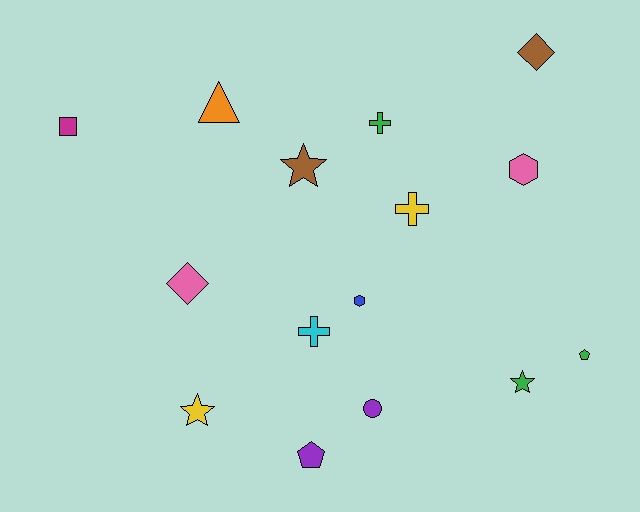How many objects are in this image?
There are 15 objects.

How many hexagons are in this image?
There are 2 hexagons.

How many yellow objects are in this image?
There are 2 yellow objects.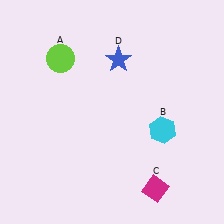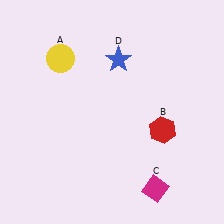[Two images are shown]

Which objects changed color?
A changed from lime to yellow. B changed from cyan to red.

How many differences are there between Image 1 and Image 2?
There are 2 differences between the two images.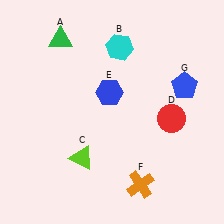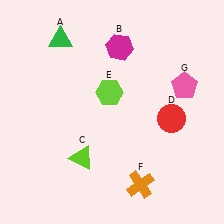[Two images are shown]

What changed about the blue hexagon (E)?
In Image 1, E is blue. In Image 2, it changed to lime.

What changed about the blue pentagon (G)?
In Image 1, G is blue. In Image 2, it changed to pink.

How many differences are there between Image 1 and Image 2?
There are 3 differences between the two images.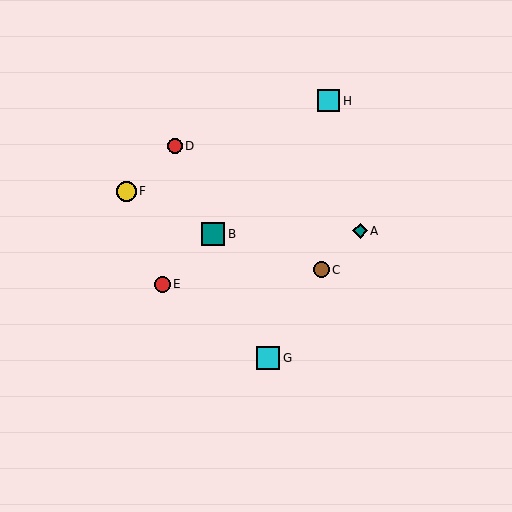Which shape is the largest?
The teal square (labeled B) is the largest.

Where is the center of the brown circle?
The center of the brown circle is at (321, 270).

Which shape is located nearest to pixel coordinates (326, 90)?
The cyan square (labeled H) at (328, 101) is nearest to that location.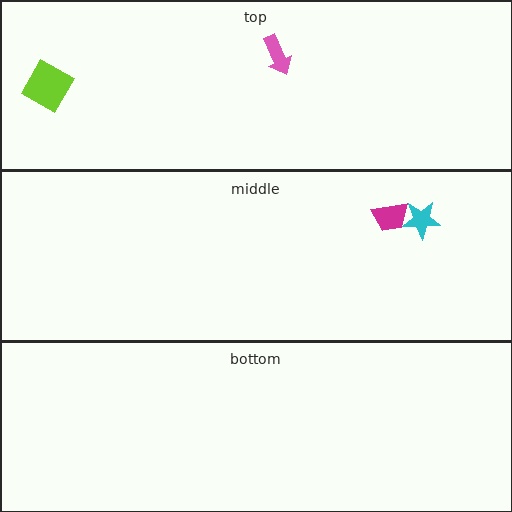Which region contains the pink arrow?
The top region.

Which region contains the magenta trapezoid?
The middle region.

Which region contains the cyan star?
The middle region.